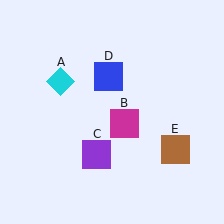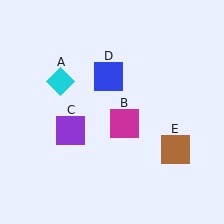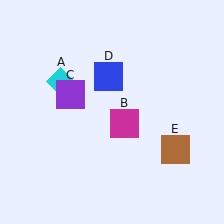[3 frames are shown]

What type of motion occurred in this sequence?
The purple square (object C) rotated clockwise around the center of the scene.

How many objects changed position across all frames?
1 object changed position: purple square (object C).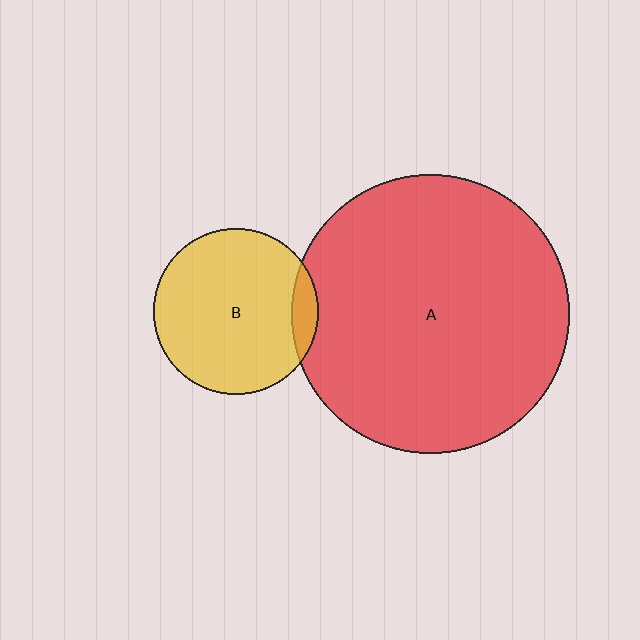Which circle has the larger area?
Circle A (red).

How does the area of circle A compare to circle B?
Approximately 2.8 times.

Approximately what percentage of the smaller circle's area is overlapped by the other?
Approximately 10%.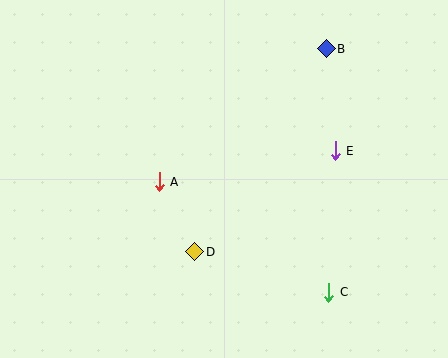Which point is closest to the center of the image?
Point A at (159, 182) is closest to the center.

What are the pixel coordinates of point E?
Point E is at (335, 151).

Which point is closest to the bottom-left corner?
Point D is closest to the bottom-left corner.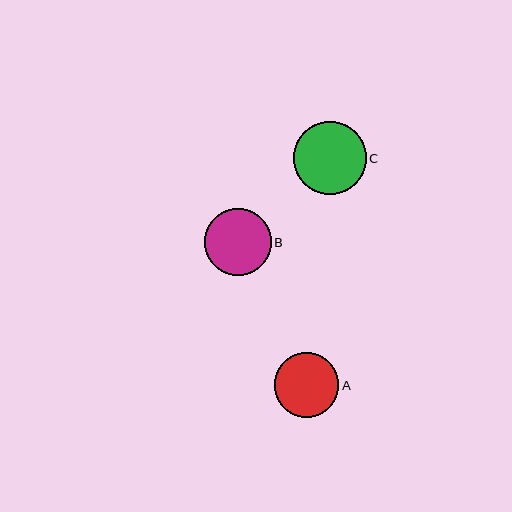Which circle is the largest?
Circle C is the largest with a size of approximately 73 pixels.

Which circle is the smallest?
Circle A is the smallest with a size of approximately 64 pixels.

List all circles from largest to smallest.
From largest to smallest: C, B, A.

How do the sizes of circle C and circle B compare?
Circle C and circle B are approximately the same size.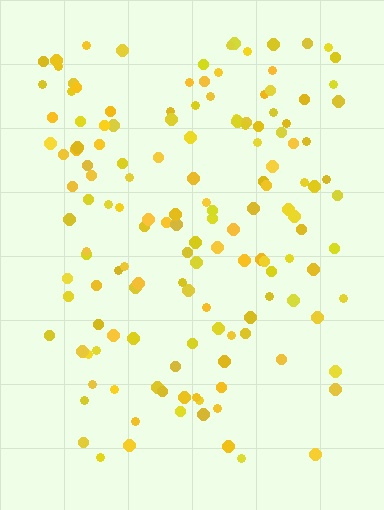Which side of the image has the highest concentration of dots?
The top.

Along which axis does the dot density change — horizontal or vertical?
Vertical.